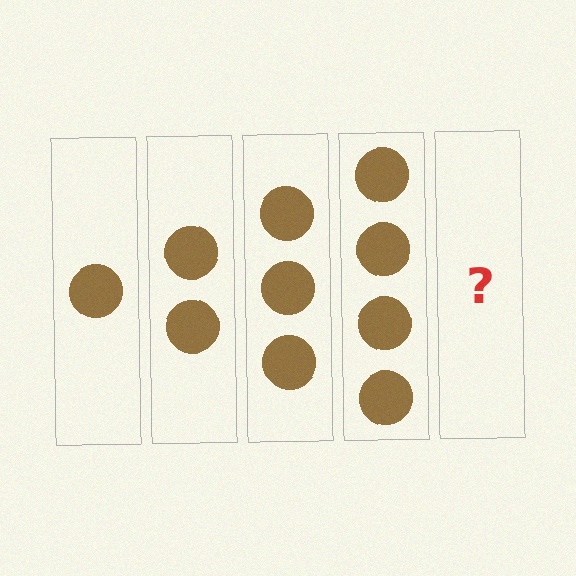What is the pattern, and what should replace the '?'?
The pattern is that each step adds one more circle. The '?' should be 5 circles.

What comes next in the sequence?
The next element should be 5 circles.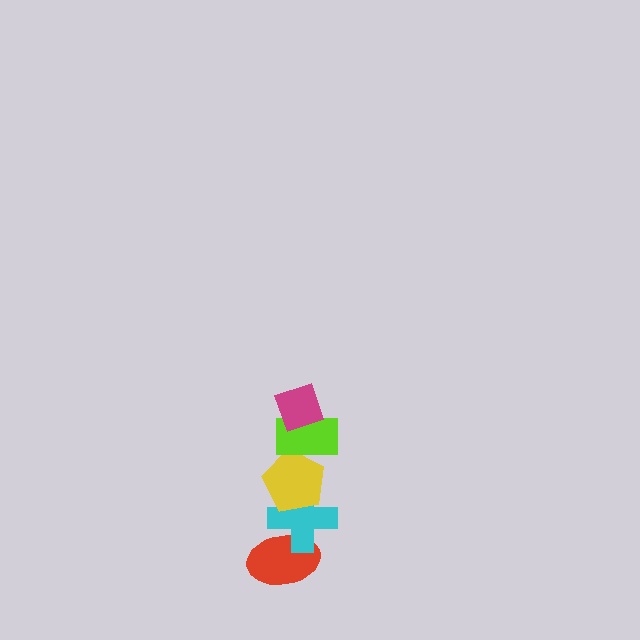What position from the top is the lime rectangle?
The lime rectangle is 2nd from the top.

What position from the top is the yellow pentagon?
The yellow pentagon is 3rd from the top.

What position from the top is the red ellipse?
The red ellipse is 5th from the top.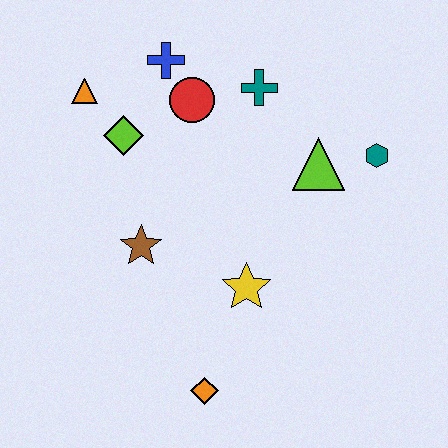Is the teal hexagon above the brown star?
Yes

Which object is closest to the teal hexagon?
The lime triangle is closest to the teal hexagon.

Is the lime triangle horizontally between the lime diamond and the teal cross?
No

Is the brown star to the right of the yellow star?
No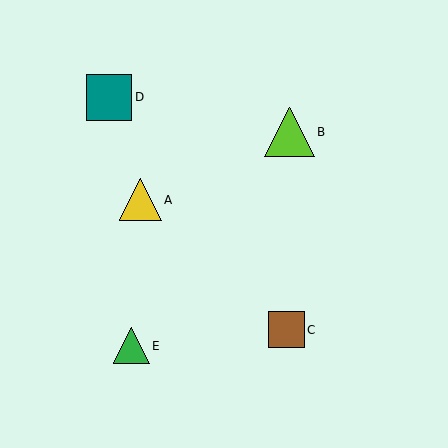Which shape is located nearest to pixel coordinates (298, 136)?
The lime triangle (labeled B) at (289, 132) is nearest to that location.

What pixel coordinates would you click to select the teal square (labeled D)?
Click at (109, 97) to select the teal square D.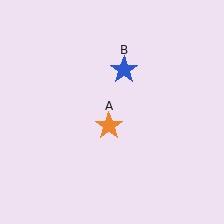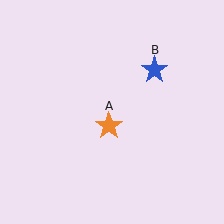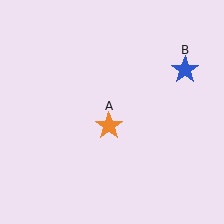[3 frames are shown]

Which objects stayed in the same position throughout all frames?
Orange star (object A) remained stationary.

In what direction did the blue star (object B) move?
The blue star (object B) moved right.